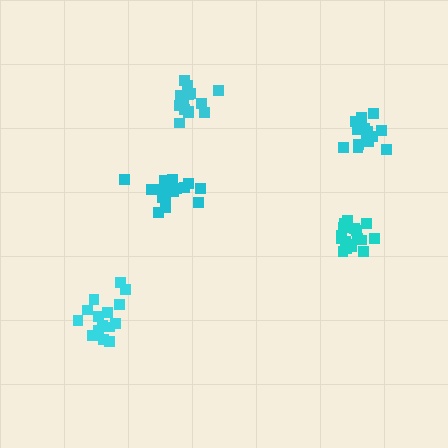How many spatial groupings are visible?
There are 5 spatial groupings.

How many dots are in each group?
Group 1: 15 dots, Group 2: 18 dots, Group 3: 16 dots, Group 4: 15 dots, Group 5: 17 dots (81 total).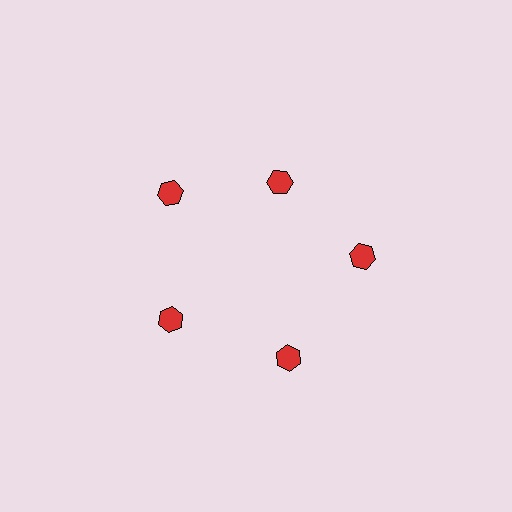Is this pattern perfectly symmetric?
No. The 5 red hexagons are arranged in a ring, but one element near the 1 o'clock position is pulled inward toward the center, breaking the 5-fold rotational symmetry.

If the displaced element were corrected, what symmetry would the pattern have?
It would have 5-fold rotational symmetry — the pattern would map onto itself every 72 degrees.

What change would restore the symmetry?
The symmetry would be restored by moving it outward, back onto the ring so that all 5 hexagons sit at equal angles and equal distance from the center.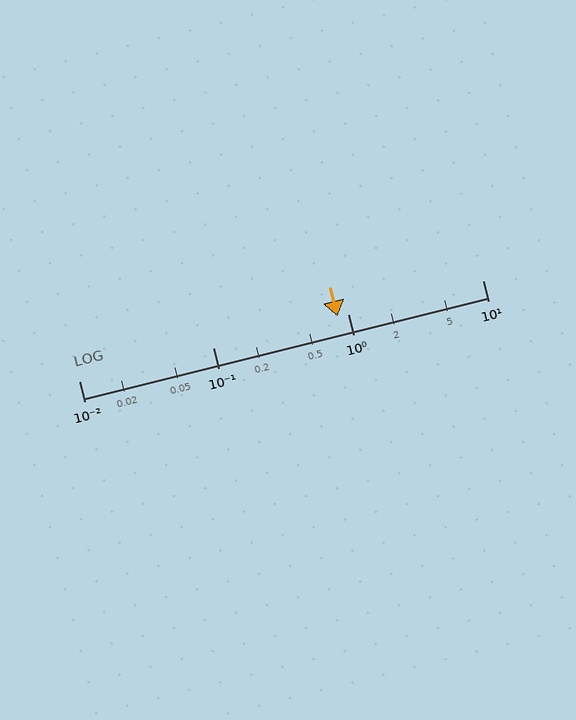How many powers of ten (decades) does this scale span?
The scale spans 3 decades, from 0.01 to 10.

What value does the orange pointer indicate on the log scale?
The pointer indicates approximately 0.83.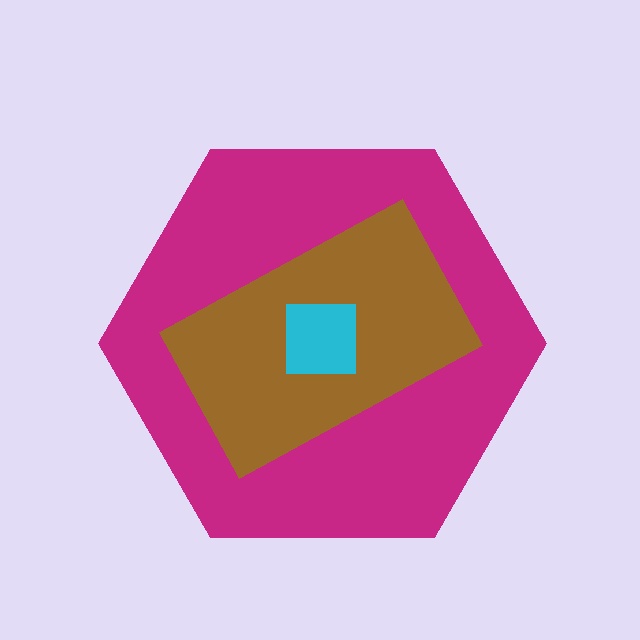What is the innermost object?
The cyan square.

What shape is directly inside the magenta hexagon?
The brown rectangle.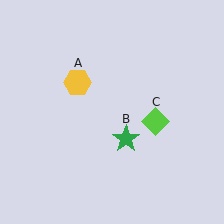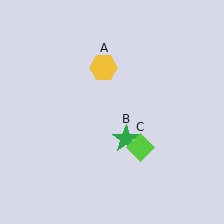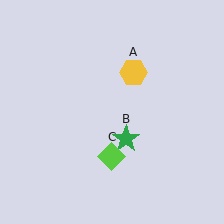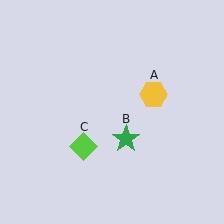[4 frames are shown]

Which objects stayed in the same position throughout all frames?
Green star (object B) remained stationary.